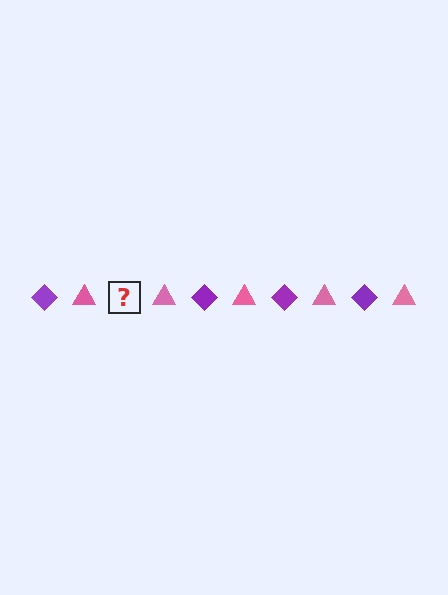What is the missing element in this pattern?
The missing element is a purple diamond.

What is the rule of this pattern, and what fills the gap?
The rule is that the pattern alternates between purple diamond and pink triangle. The gap should be filled with a purple diamond.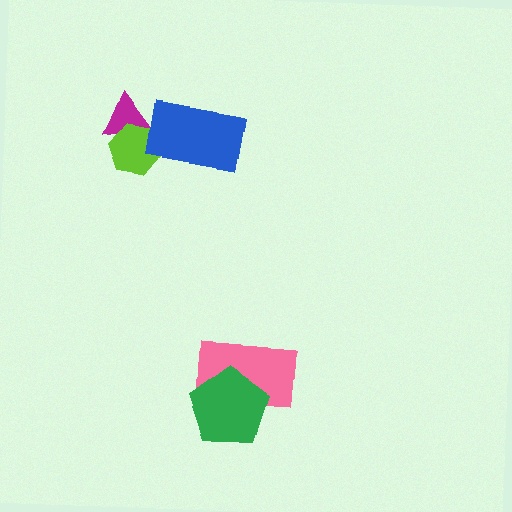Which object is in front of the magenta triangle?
The lime hexagon is in front of the magenta triangle.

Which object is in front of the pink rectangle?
The green pentagon is in front of the pink rectangle.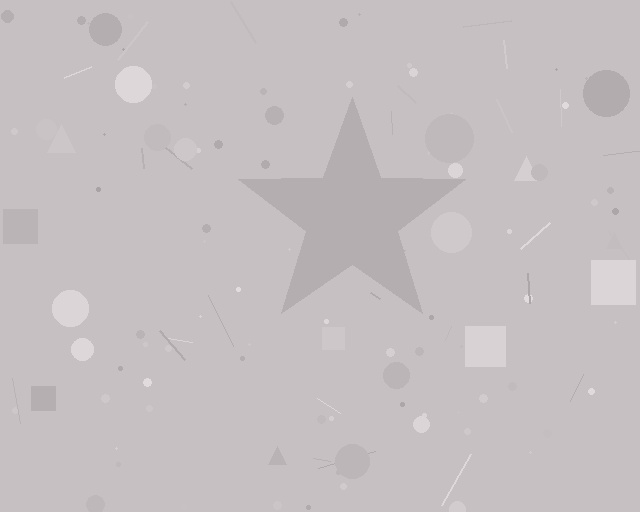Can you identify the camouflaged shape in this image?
The camouflaged shape is a star.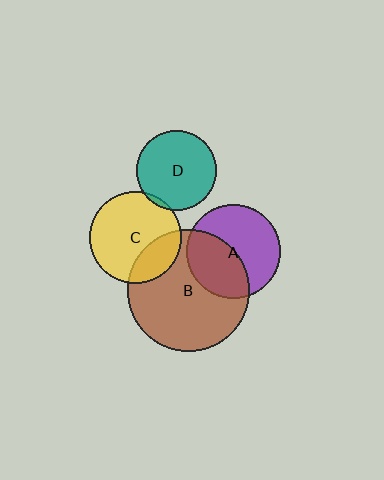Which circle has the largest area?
Circle B (brown).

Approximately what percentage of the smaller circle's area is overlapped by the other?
Approximately 45%.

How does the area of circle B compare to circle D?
Approximately 2.4 times.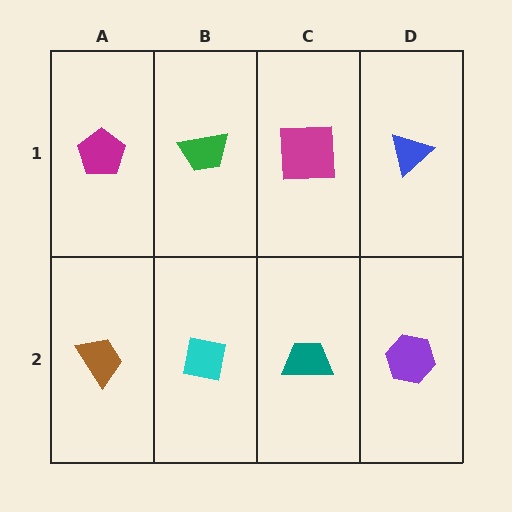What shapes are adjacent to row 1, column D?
A purple hexagon (row 2, column D), a magenta square (row 1, column C).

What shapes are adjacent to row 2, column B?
A green trapezoid (row 1, column B), a brown trapezoid (row 2, column A), a teal trapezoid (row 2, column C).